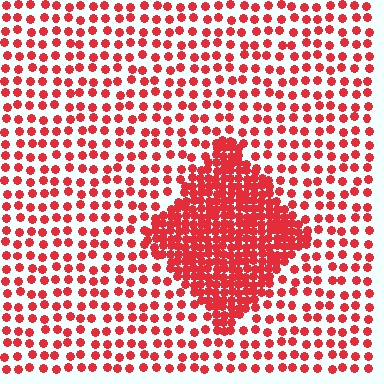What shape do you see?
I see a diamond.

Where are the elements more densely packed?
The elements are more densely packed inside the diamond boundary.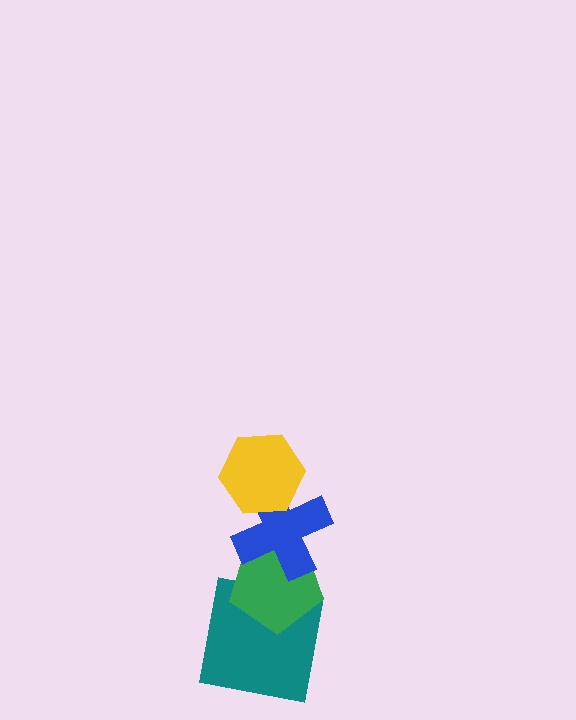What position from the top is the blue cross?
The blue cross is 2nd from the top.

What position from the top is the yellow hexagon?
The yellow hexagon is 1st from the top.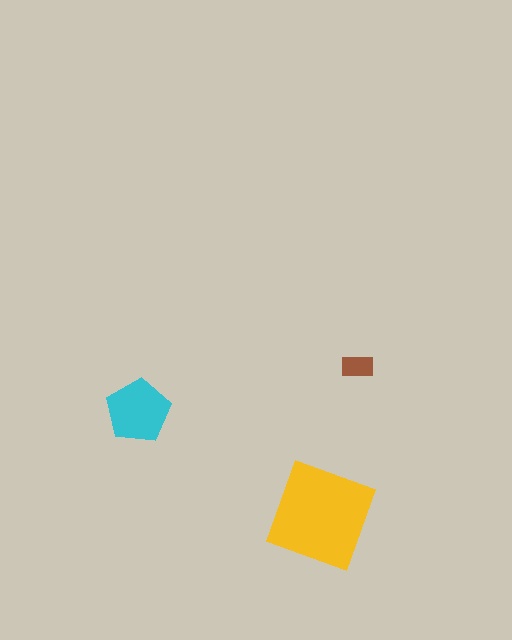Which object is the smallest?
The brown rectangle.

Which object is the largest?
The yellow square.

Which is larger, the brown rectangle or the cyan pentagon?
The cyan pentagon.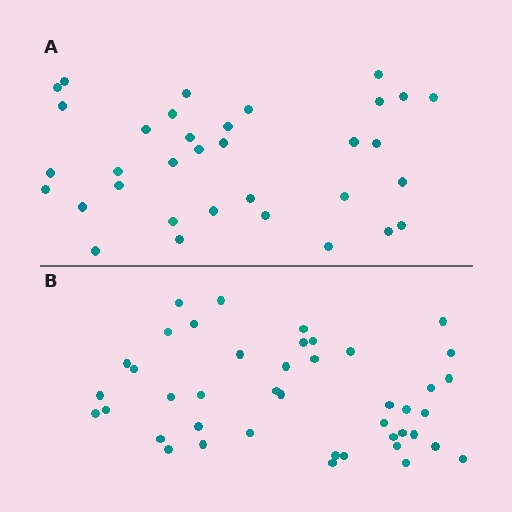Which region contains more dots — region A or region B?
Region B (the bottom region) has more dots.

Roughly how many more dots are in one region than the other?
Region B has roughly 8 or so more dots than region A.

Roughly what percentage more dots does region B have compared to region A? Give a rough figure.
About 25% more.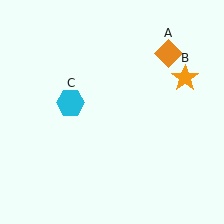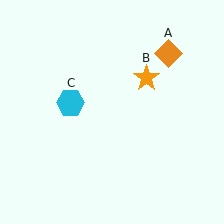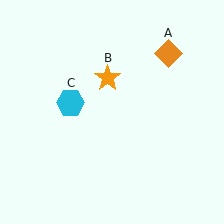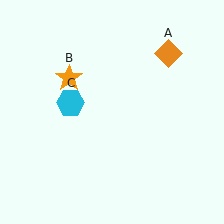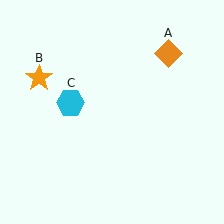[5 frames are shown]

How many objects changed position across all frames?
1 object changed position: orange star (object B).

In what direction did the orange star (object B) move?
The orange star (object B) moved left.